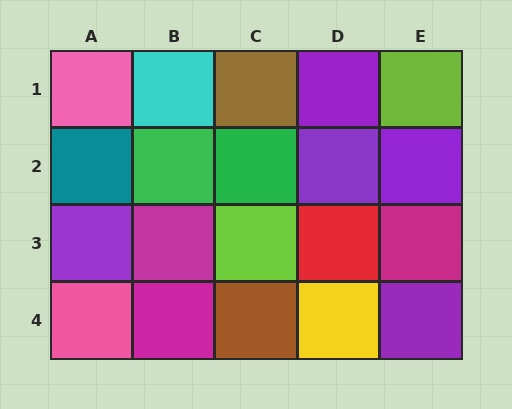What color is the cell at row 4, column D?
Yellow.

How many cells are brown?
2 cells are brown.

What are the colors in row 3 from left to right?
Purple, magenta, lime, red, magenta.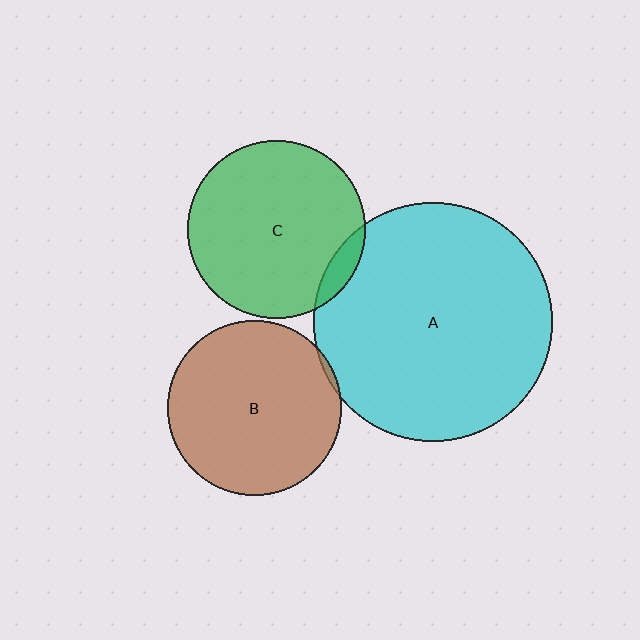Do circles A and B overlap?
Yes.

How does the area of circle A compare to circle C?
Approximately 1.8 times.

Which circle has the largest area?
Circle A (cyan).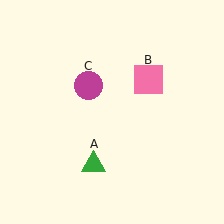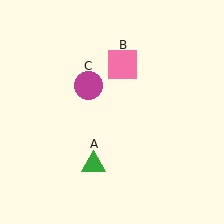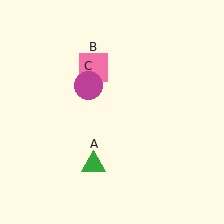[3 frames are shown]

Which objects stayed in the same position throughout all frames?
Green triangle (object A) and magenta circle (object C) remained stationary.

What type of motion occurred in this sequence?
The pink square (object B) rotated counterclockwise around the center of the scene.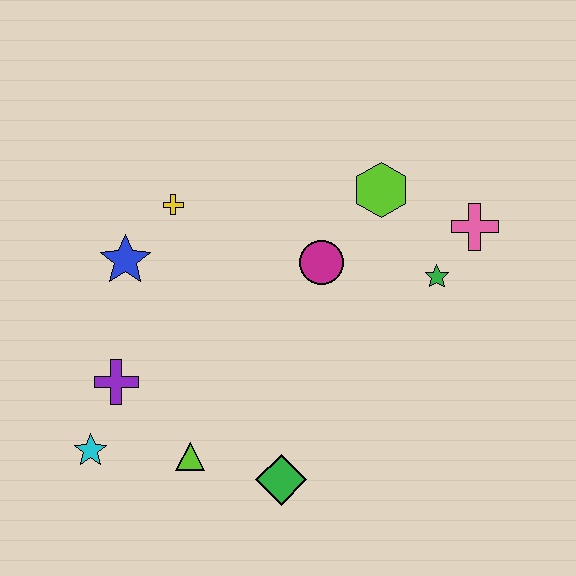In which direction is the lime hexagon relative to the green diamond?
The lime hexagon is above the green diamond.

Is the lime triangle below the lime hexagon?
Yes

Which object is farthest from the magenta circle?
The cyan star is farthest from the magenta circle.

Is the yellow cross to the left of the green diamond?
Yes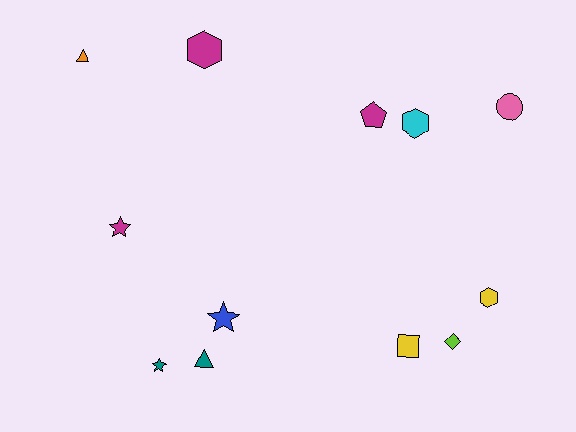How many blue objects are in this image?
There is 1 blue object.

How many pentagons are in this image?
There is 1 pentagon.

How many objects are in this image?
There are 12 objects.